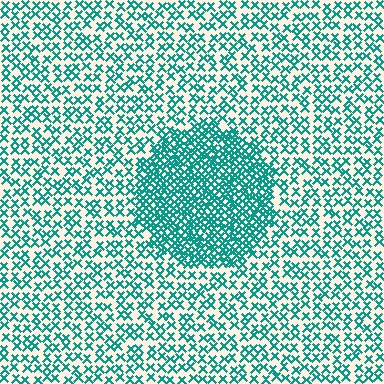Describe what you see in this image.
The image contains small teal elements arranged at two different densities. A circle-shaped region is visible where the elements are more densely packed than the surrounding area.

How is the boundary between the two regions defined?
The boundary is defined by a change in element density (approximately 2.3x ratio). All elements are the same color, size, and shape.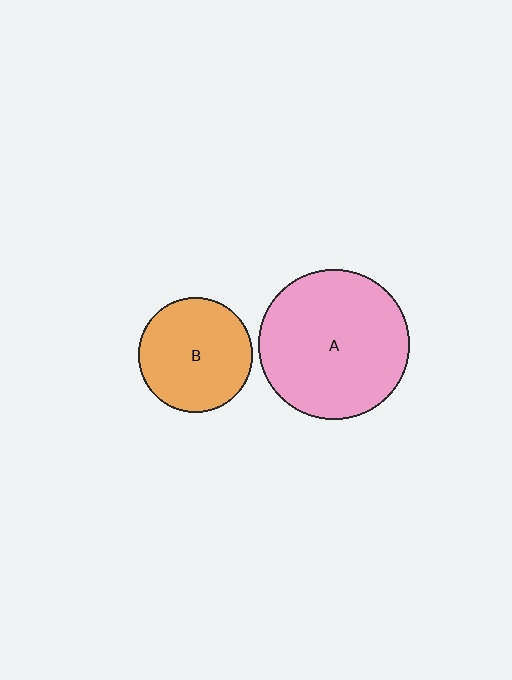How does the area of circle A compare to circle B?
Approximately 1.7 times.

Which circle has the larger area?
Circle A (pink).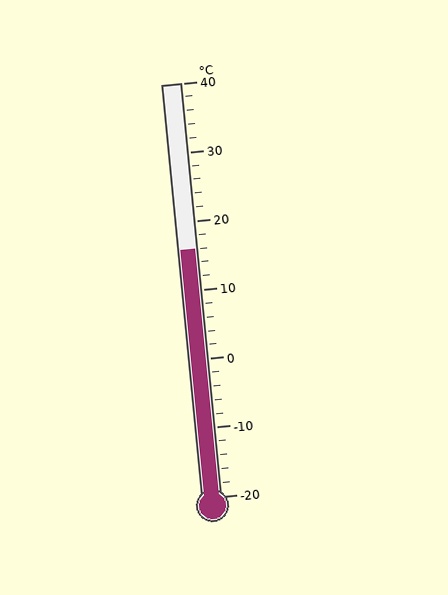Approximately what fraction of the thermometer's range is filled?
The thermometer is filled to approximately 60% of its range.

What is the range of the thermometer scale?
The thermometer scale ranges from -20°C to 40°C.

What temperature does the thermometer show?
The thermometer shows approximately 16°C.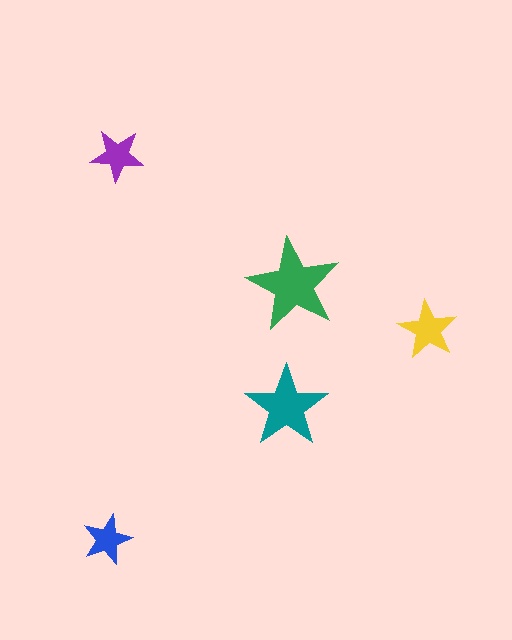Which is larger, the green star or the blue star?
The green one.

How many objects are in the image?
There are 5 objects in the image.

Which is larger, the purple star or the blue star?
The purple one.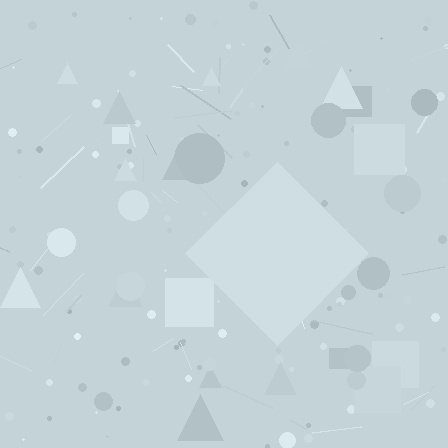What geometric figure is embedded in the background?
A diamond is embedded in the background.